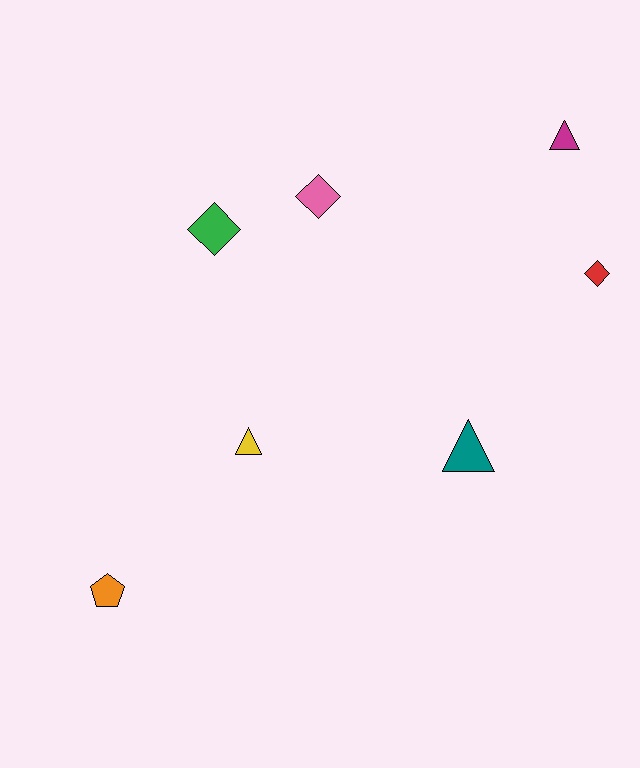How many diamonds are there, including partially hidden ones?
There are 3 diamonds.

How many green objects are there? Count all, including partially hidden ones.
There is 1 green object.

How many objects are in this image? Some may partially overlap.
There are 7 objects.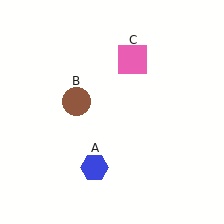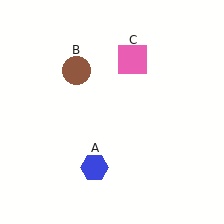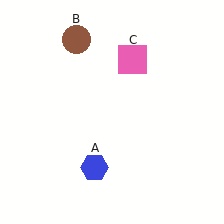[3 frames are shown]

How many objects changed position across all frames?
1 object changed position: brown circle (object B).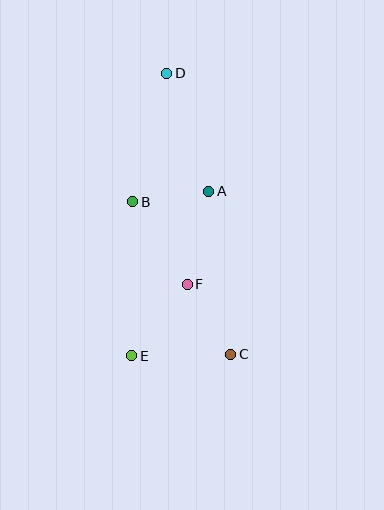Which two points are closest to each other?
Points A and B are closest to each other.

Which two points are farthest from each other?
Points C and D are farthest from each other.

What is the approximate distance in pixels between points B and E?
The distance between B and E is approximately 154 pixels.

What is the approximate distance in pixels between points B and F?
The distance between B and F is approximately 99 pixels.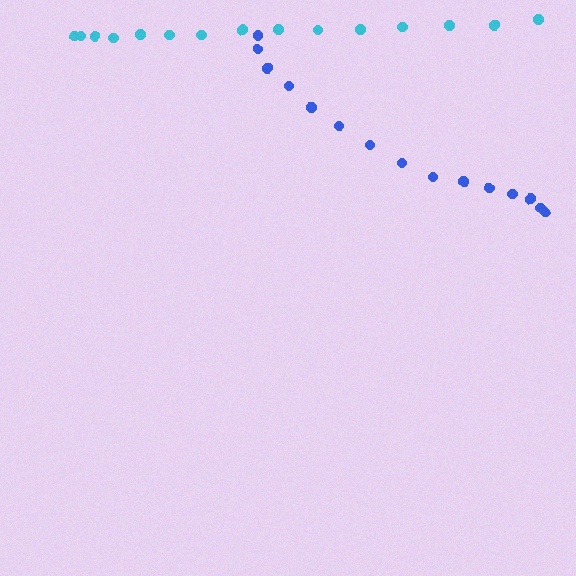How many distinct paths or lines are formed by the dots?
There are 2 distinct paths.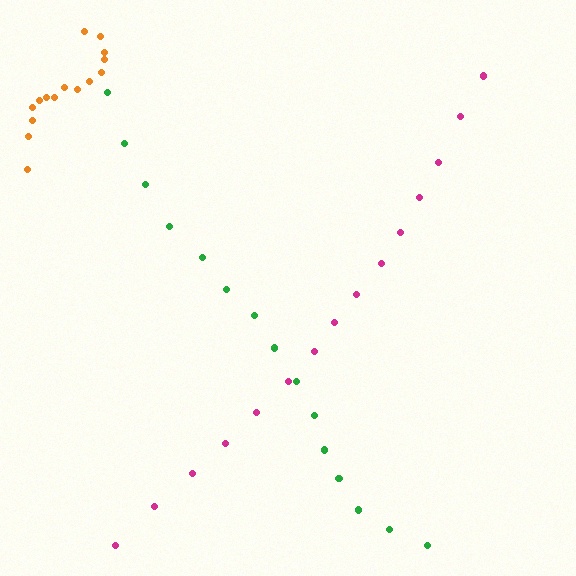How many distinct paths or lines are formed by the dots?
There are 3 distinct paths.